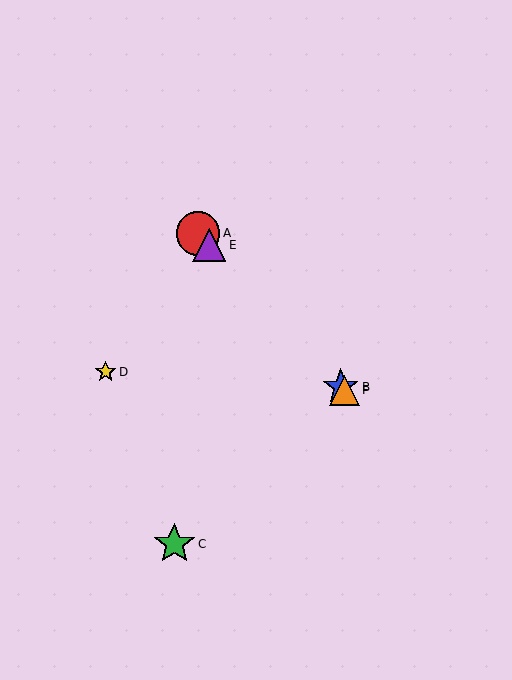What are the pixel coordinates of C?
Object C is at (174, 544).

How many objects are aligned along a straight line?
4 objects (A, B, E, F) are aligned along a straight line.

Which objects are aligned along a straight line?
Objects A, B, E, F are aligned along a straight line.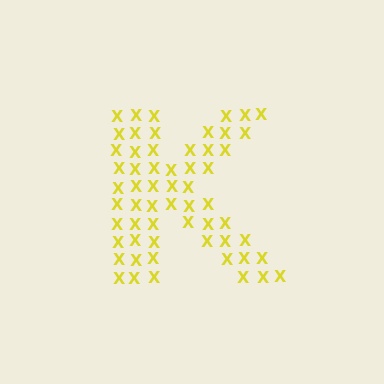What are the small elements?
The small elements are letter X's.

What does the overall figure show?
The overall figure shows the letter K.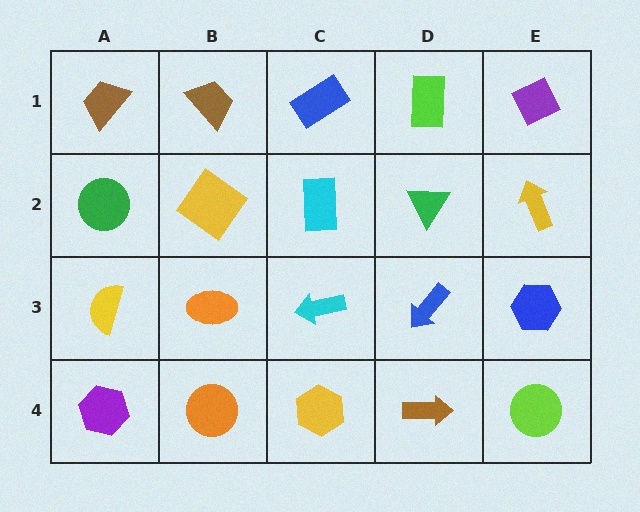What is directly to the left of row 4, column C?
An orange circle.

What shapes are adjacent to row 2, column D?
A lime rectangle (row 1, column D), a blue arrow (row 3, column D), a cyan rectangle (row 2, column C), a yellow arrow (row 2, column E).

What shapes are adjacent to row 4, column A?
A yellow semicircle (row 3, column A), an orange circle (row 4, column B).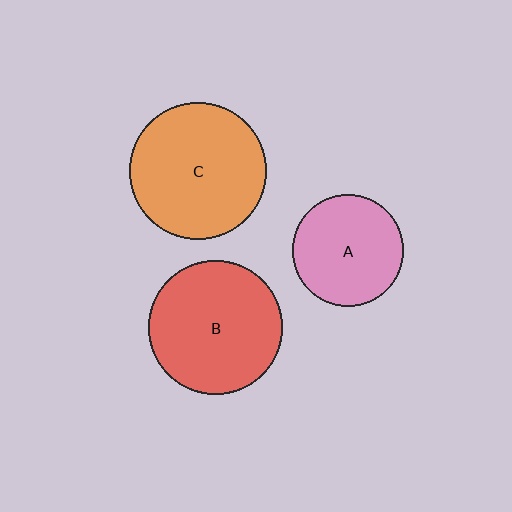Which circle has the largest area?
Circle C (orange).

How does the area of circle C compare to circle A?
Approximately 1.5 times.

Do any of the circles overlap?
No, none of the circles overlap.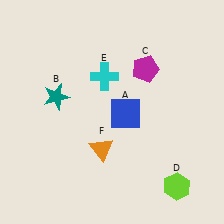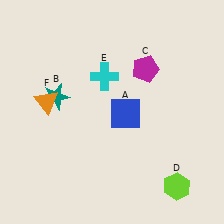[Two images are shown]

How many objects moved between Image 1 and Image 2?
1 object moved between the two images.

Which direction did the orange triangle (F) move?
The orange triangle (F) moved left.